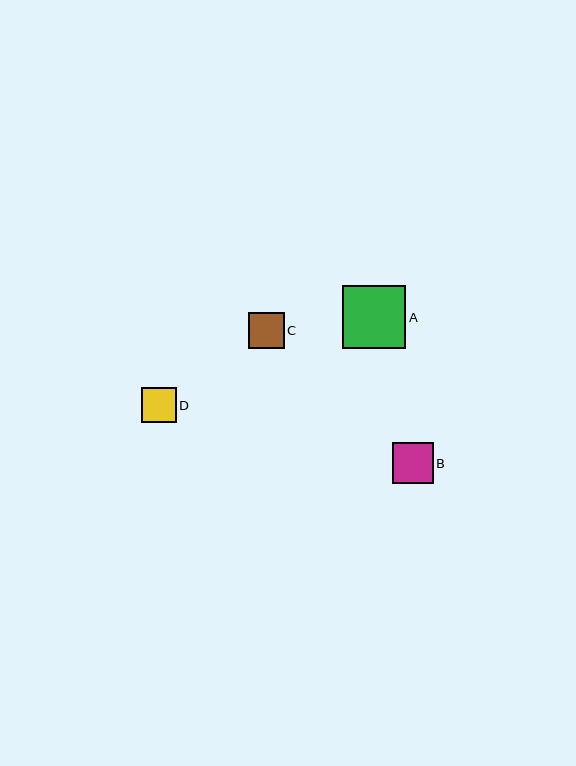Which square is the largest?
Square A is the largest with a size of approximately 63 pixels.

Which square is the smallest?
Square D is the smallest with a size of approximately 35 pixels.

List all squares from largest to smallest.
From largest to smallest: A, B, C, D.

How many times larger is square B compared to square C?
Square B is approximately 1.1 times the size of square C.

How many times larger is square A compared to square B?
Square A is approximately 1.5 times the size of square B.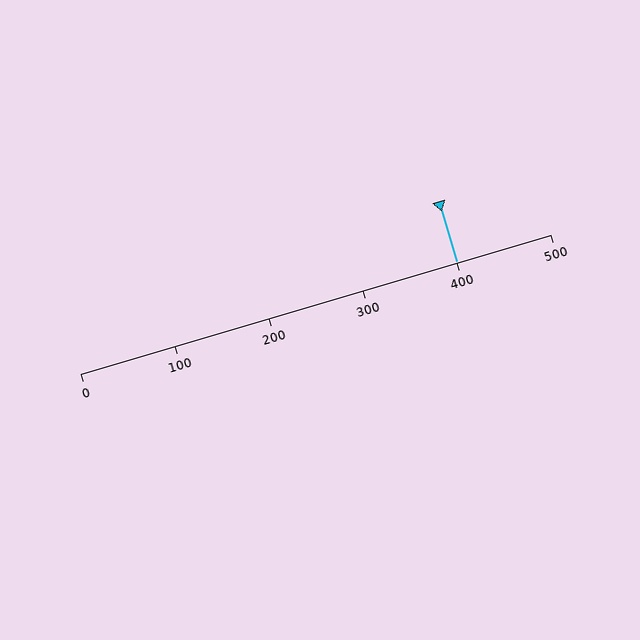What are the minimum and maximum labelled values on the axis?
The axis runs from 0 to 500.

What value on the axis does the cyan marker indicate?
The marker indicates approximately 400.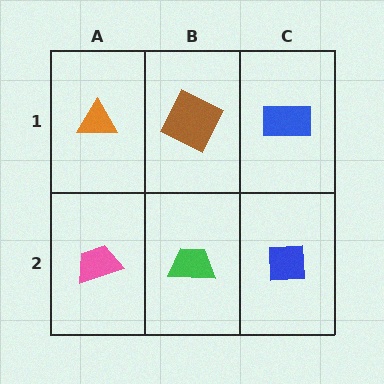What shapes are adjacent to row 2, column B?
A brown square (row 1, column B), a pink trapezoid (row 2, column A), a blue square (row 2, column C).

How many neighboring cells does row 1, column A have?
2.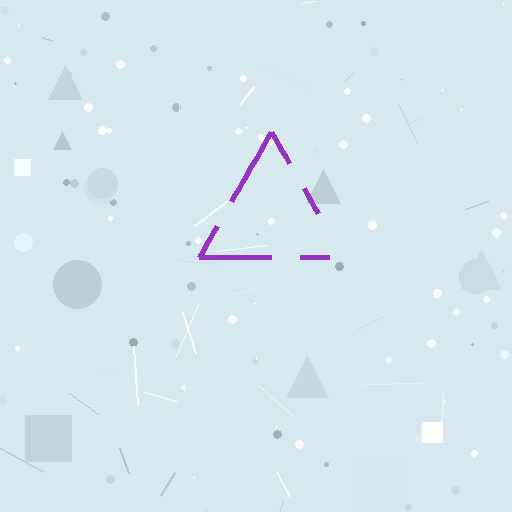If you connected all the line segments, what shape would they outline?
They would outline a triangle.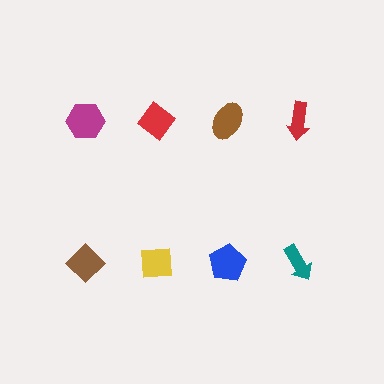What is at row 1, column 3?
A brown ellipse.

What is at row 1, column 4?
A red arrow.